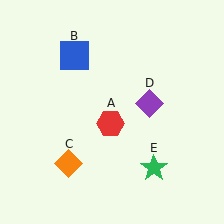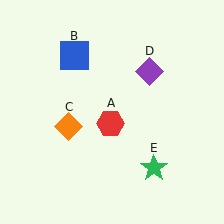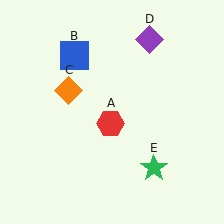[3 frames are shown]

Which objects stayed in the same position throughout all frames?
Red hexagon (object A) and blue square (object B) and green star (object E) remained stationary.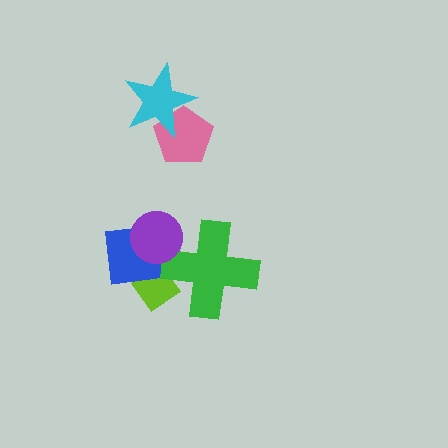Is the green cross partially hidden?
Yes, it is partially covered by another shape.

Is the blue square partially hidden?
Yes, it is partially covered by another shape.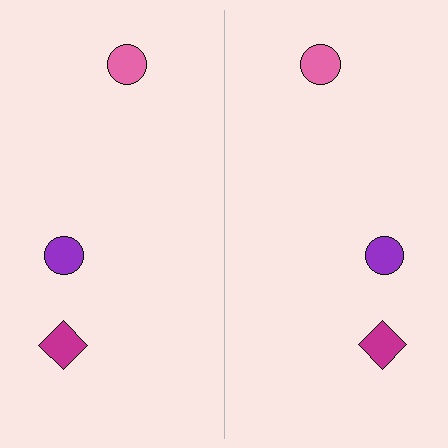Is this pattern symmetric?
Yes, this pattern has bilateral (reflection) symmetry.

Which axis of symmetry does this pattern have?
The pattern has a vertical axis of symmetry running through the center of the image.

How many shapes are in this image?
There are 6 shapes in this image.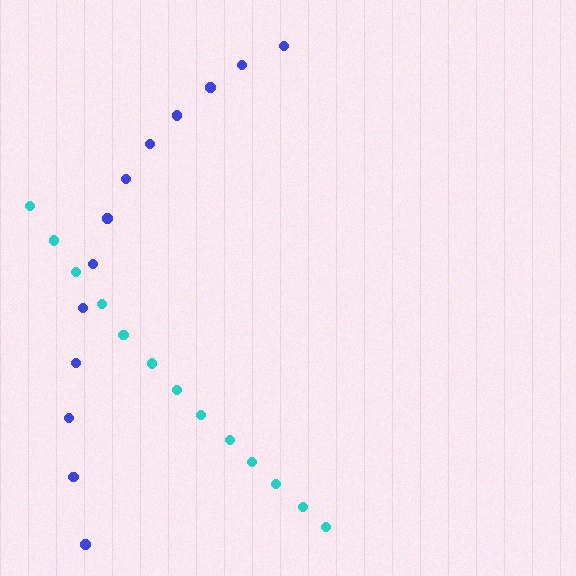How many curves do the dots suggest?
There are 2 distinct paths.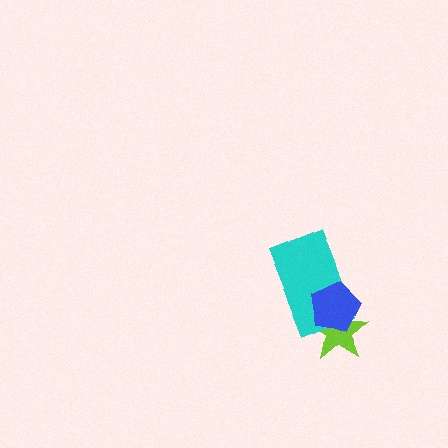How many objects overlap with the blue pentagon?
2 objects overlap with the blue pentagon.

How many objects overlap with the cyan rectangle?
2 objects overlap with the cyan rectangle.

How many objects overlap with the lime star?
2 objects overlap with the lime star.